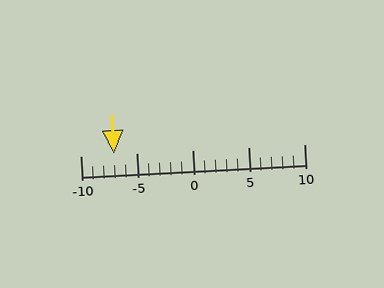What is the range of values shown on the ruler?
The ruler shows values from -10 to 10.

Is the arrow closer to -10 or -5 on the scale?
The arrow is closer to -5.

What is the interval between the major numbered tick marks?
The major tick marks are spaced 5 units apart.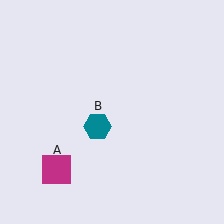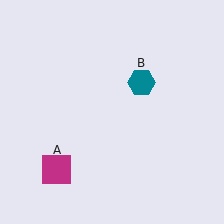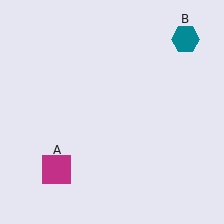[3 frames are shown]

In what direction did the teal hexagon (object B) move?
The teal hexagon (object B) moved up and to the right.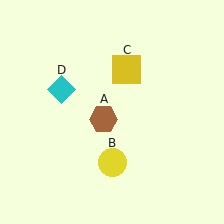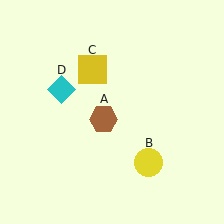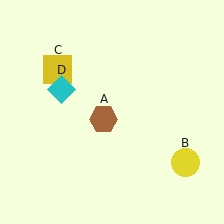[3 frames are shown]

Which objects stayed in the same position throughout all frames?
Brown hexagon (object A) and cyan diamond (object D) remained stationary.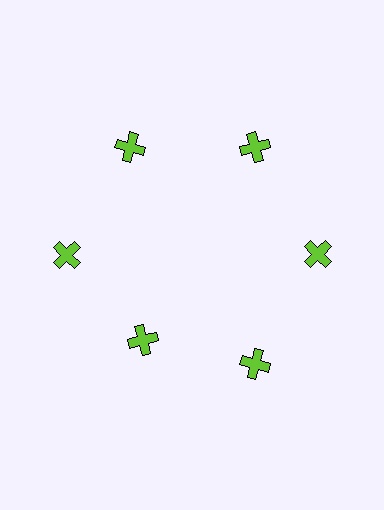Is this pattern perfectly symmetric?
No. The 6 lime crosses are arranged in a ring, but one element near the 7 o'clock position is pulled inward toward the center, breaking the 6-fold rotational symmetry.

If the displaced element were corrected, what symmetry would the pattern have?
It would have 6-fold rotational symmetry — the pattern would map onto itself every 60 degrees.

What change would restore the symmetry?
The symmetry would be restored by moving it outward, back onto the ring so that all 6 crosses sit at equal angles and equal distance from the center.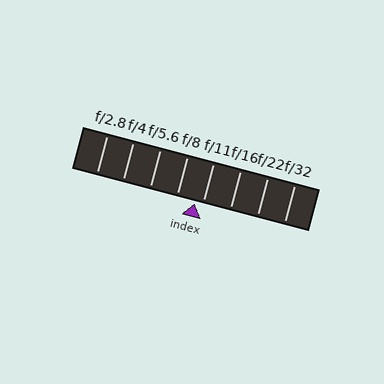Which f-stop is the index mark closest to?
The index mark is closest to f/11.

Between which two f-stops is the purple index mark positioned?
The index mark is between f/8 and f/11.